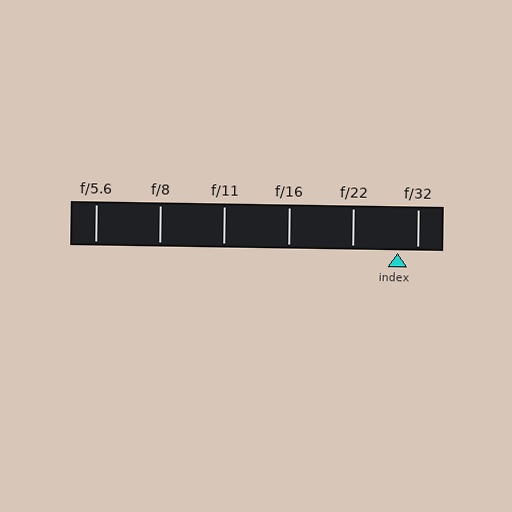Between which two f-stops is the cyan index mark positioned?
The index mark is between f/22 and f/32.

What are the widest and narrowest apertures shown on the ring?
The widest aperture shown is f/5.6 and the narrowest is f/32.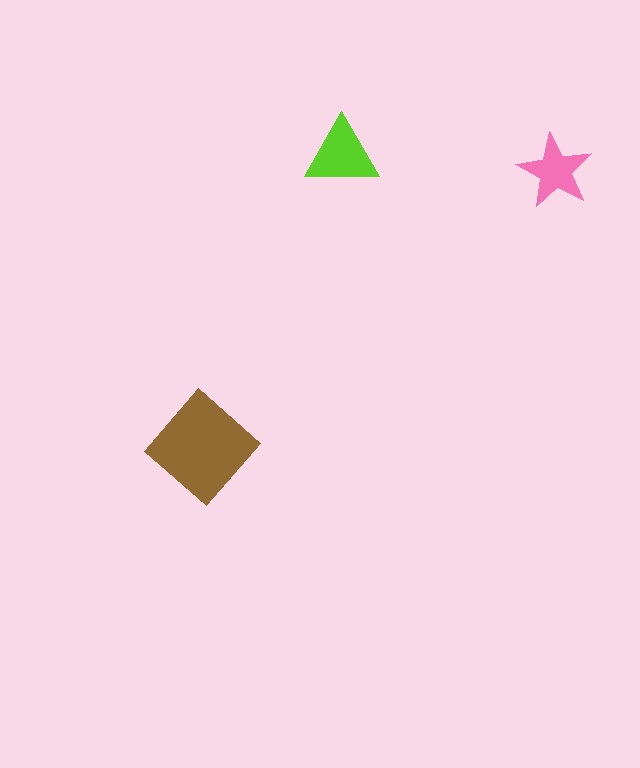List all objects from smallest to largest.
The pink star, the lime triangle, the brown diamond.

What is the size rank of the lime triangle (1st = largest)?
2nd.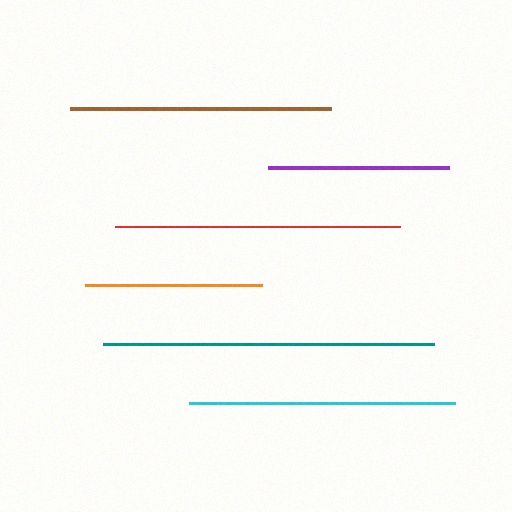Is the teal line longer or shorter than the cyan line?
The teal line is longer than the cyan line.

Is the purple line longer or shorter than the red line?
The red line is longer than the purple line.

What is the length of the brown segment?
The brown segment is approximately 261 pixels long.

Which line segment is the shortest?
The orange line is the shortest at approximately 177 pixels.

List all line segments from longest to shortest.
From longest to shortest: teal, red, cyan, brown, purple, orange.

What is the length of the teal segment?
The teal segment is approximately 331 pixels long.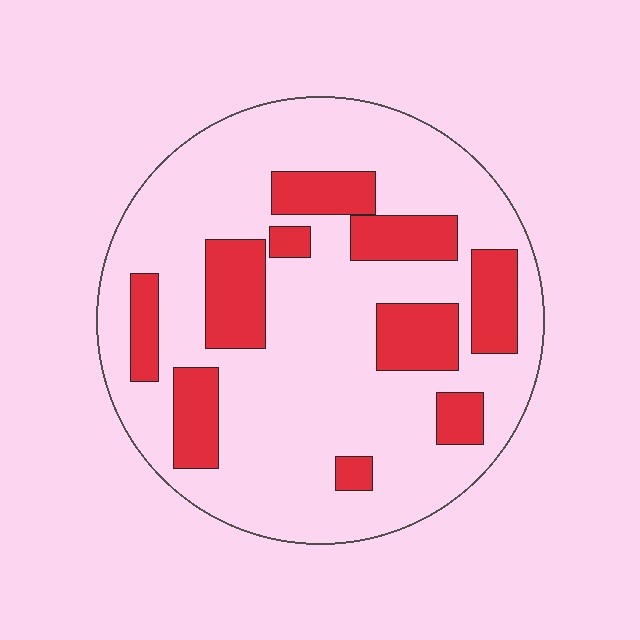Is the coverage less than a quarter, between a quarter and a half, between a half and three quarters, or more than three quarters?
Between a quarter and a half.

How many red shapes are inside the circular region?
10.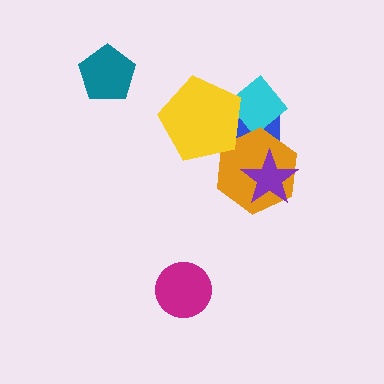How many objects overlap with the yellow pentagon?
3 objects overlap with the yellow pentagon.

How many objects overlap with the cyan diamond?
3 objects overlap with the cyan diamond.